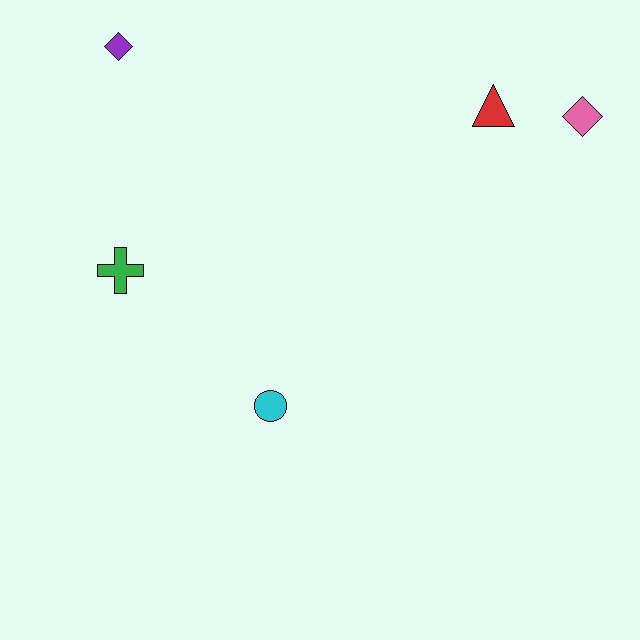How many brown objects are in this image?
There are no brown objects.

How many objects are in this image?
There are 5 objects.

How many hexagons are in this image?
There are no hexagons.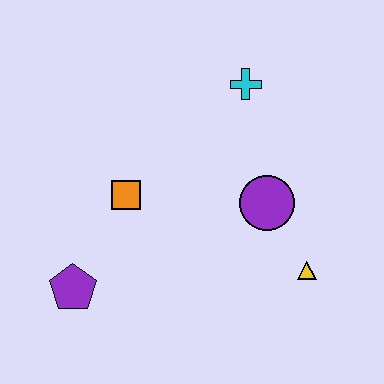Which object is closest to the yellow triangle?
The purple circle is closest to the yellow triangle.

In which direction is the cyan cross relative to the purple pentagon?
The cyan cross is above the purple pentagon.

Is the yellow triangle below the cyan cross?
Yes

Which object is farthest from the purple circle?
The purple pentagon is farthest from the purple circle.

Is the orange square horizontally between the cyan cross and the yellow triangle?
No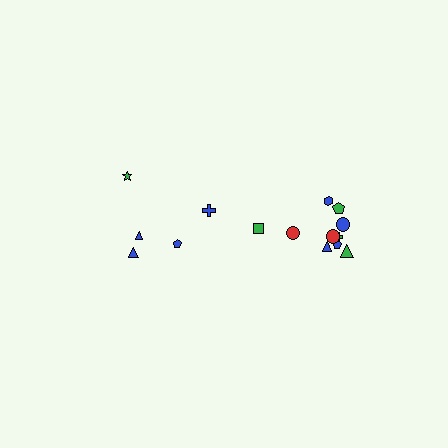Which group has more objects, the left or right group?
The right group.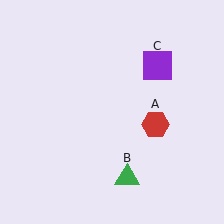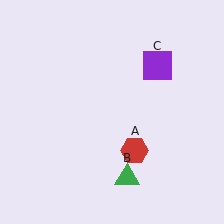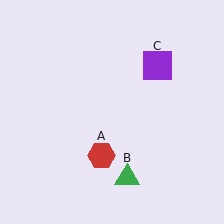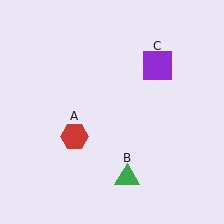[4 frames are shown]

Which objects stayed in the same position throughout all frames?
Green triangle (object B) and purple square (object C) remained stationary.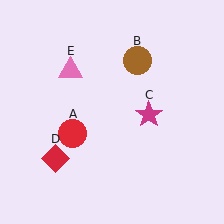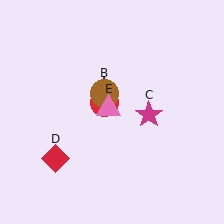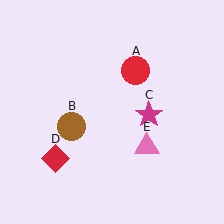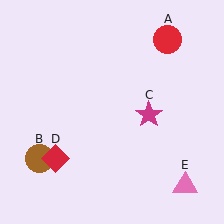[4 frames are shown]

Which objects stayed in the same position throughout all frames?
Magenta star (object C) and red diamond (object D) remained stationary.